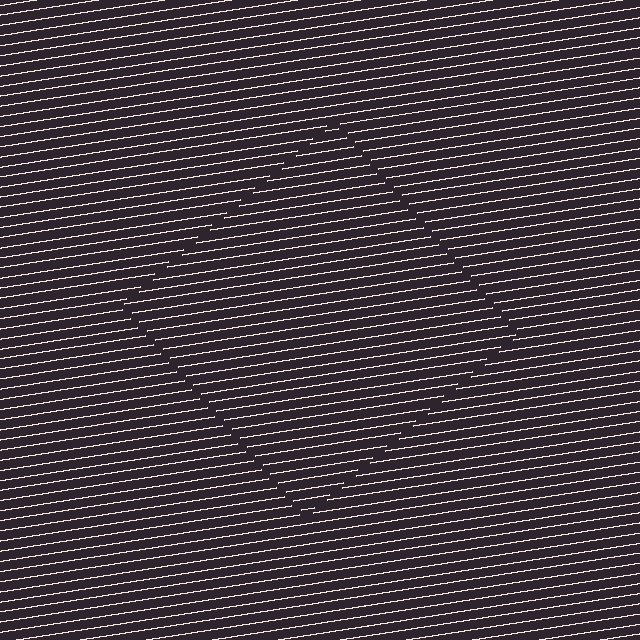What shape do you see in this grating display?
An illusory square. The interior of the shape contains the same grating, shifted by half a period — the contour is defined by the phase discontinuity where line-ends from the inner and outer gratings abut.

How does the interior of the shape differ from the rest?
The interior of the shape contains the same grating, shifted by half a period — the contour is defined by the phase discontinuity where line-ends from the inner and outer gratings abut.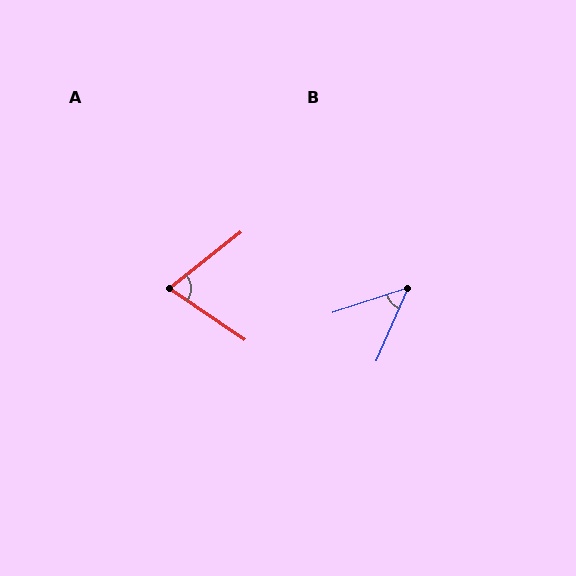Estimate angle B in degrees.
Approximately 49 degrees.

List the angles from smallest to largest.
B (49°), A (72°).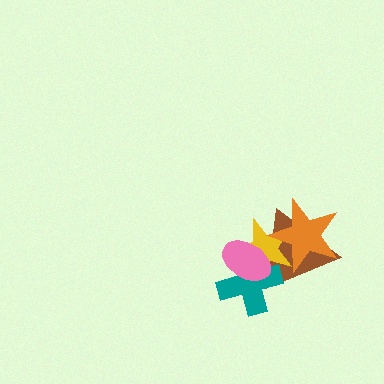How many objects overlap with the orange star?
2 objects overlap with the orange star.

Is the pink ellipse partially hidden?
No, no other shape covers it.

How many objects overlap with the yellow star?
4 objects overlap with the yellow star.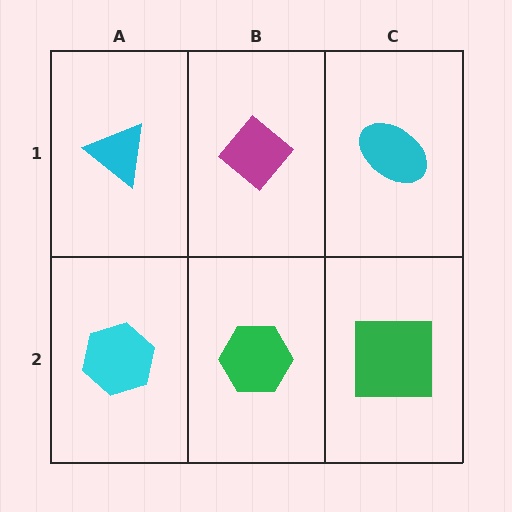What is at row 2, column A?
A cyan hexagon.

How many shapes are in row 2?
3 shapes.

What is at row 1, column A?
A cyan triangle.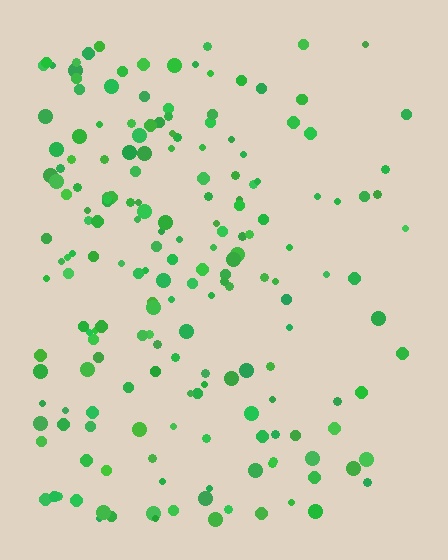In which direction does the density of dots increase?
From right to left, with the left side densest.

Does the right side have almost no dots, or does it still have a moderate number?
Still a moderate number, just noticeably fewer than the left.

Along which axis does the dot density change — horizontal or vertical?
Horizontal.